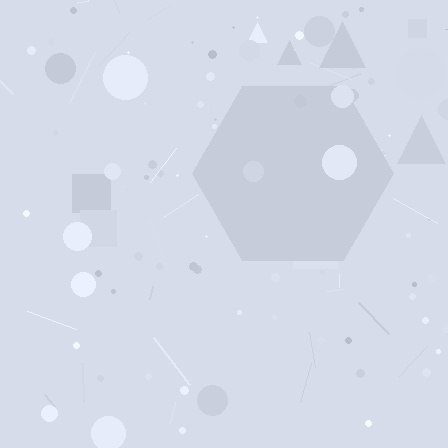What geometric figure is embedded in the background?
A hexagon is embedded in the background.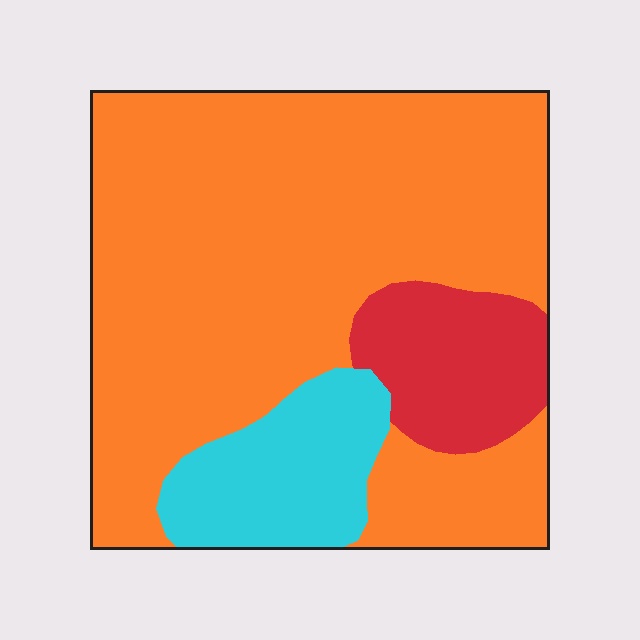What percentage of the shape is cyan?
Cyan takes up about one eighth (1/8) of the shape.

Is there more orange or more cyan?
Orange.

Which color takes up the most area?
Orange, at roughly 75%.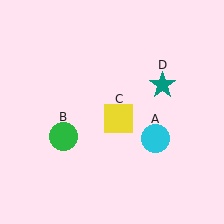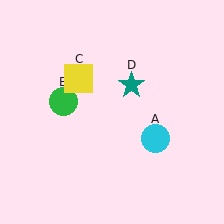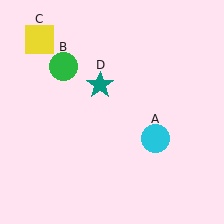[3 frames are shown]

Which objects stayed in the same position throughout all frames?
Cyan circle (object A) remained stationary.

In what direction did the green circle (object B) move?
The green circle (object B) moved up.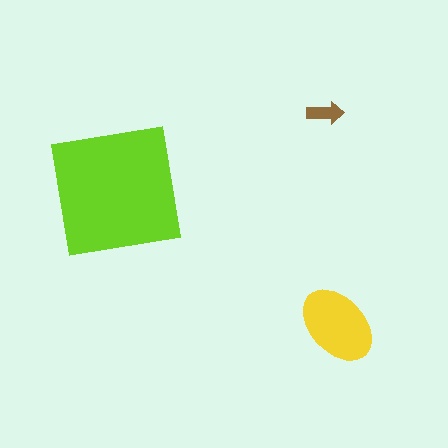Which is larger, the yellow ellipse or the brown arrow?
The yellow ellipse.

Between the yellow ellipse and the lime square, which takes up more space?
The lime square.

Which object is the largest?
The lime square.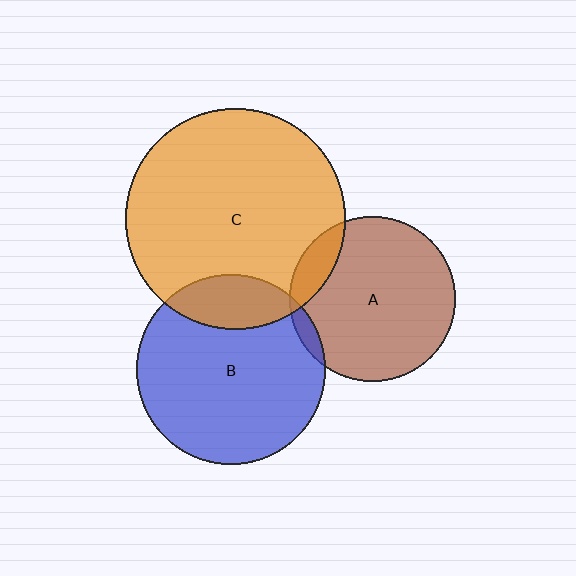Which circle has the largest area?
Circle C (orange).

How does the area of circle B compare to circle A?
Approximately 1.3 times.